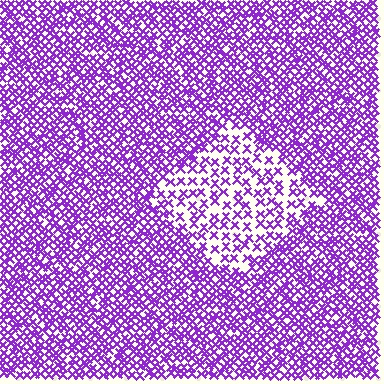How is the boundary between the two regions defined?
The boundary is defined by a change in element density (approximately 2.1x ratio). All elements are the same color, size, and shape.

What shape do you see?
I see a diamond.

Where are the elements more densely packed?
The elements are more densely packed outside the diamond boundary.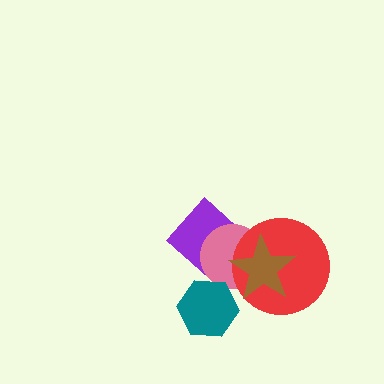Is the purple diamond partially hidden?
Yes, it is partially covered by another shape.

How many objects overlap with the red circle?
3 objects overlap with the red circle.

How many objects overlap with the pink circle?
3 objects overlap with the pink circle.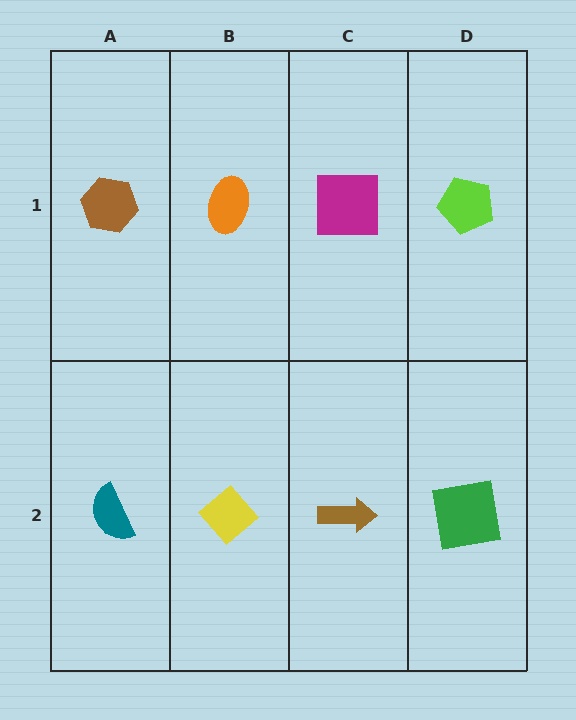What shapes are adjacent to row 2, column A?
A brown hexagon (row 1, column A), a yellow diamond (row 2, column B).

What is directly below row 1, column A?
A teal semicircle.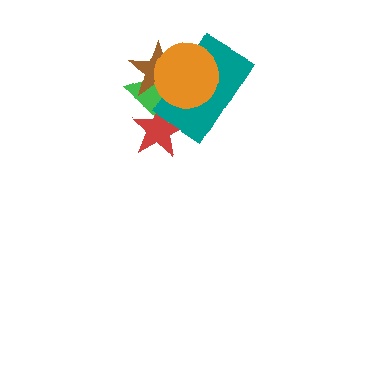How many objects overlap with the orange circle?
3 objects overlap with the orange circle.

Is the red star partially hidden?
Yes, it is partially covered by another shape.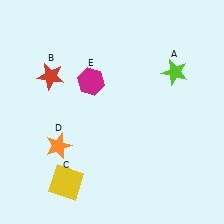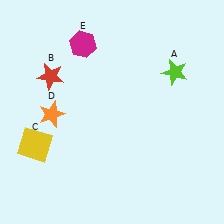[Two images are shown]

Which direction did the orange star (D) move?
The orange star (D) moved up.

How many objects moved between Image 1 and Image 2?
3 objects moved between the two images.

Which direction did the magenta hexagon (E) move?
The magenta hexagon (E) moved up.